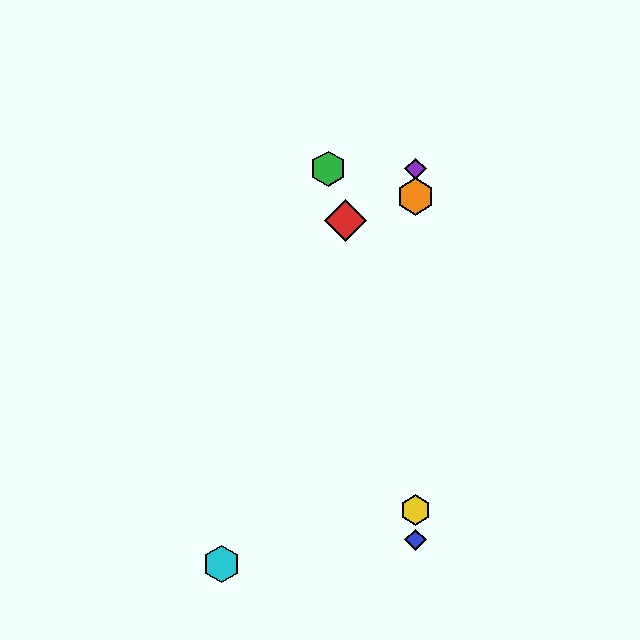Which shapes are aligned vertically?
The blue diamond, the yellow hexagon, the purple diamond, the orange hexagon are aligned vertically.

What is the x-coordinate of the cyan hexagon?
The cyan hexagon is at x≈222.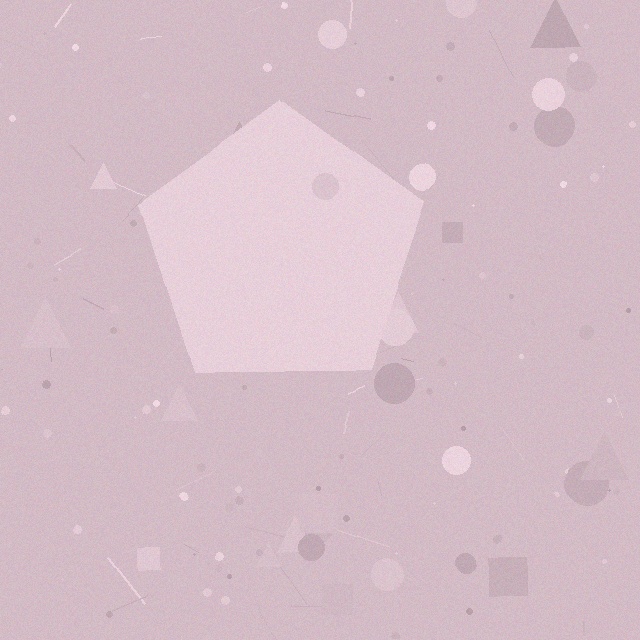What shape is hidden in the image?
A pentagon is hidden in the image.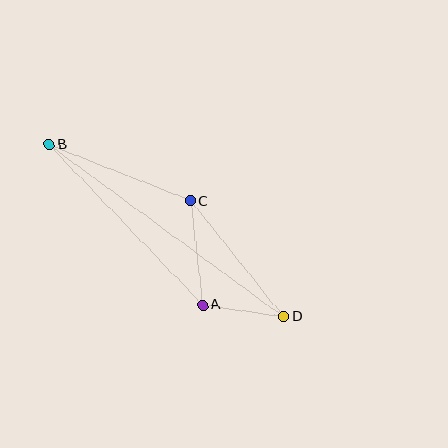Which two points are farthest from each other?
Points B and D are farthest from each other.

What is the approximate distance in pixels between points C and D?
The distance between C and D is approximately 149 pixels.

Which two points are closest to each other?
Points A and D are closest to each other.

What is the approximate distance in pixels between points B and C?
The distance between B and C is approximately 152 pixels.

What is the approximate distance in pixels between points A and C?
The distance between A and C is approximately 105 pixels.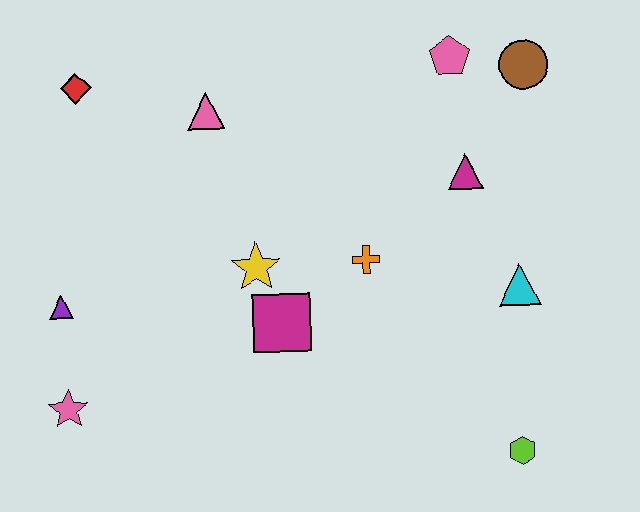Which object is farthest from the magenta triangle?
The pink star is farthest from the magenta triangle.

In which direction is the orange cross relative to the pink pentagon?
The orange cross is below the pink pentagon.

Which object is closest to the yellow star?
The magenta square is closest to the yellow star.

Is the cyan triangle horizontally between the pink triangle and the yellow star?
No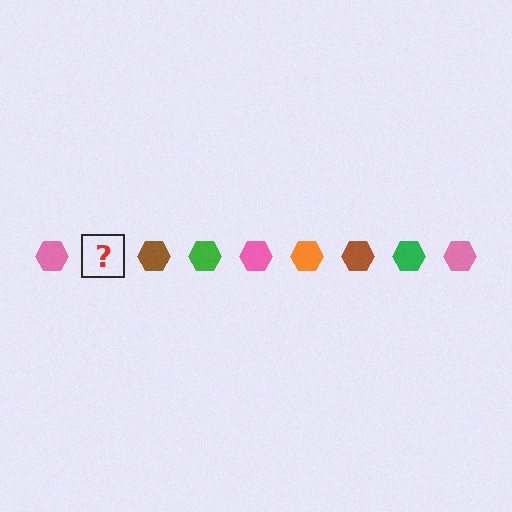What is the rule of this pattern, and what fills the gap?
The rule is that the pattern cycles through pink, orange, brown, green hexagons. The gap should be filled with an orange hexagon.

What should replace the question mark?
The question mark should be replaced with an orange hexagon.